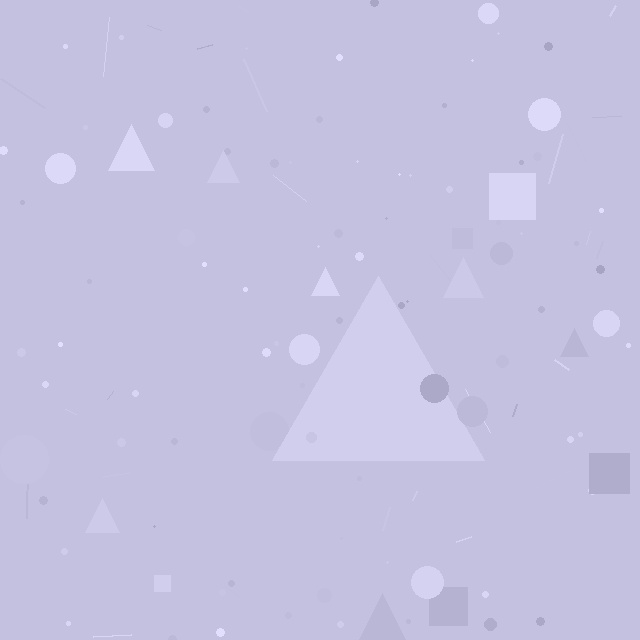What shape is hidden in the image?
A triangle is hidden in the image.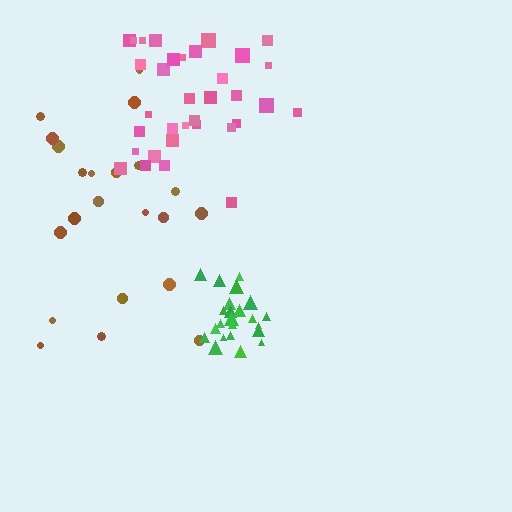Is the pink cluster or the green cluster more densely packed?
Green.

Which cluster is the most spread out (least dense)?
Brown.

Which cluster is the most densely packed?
Green.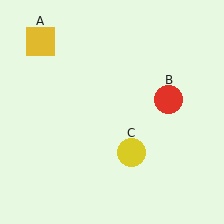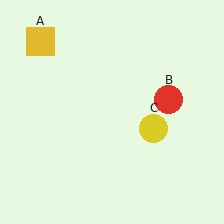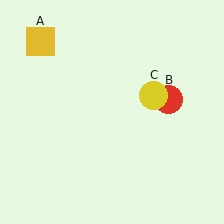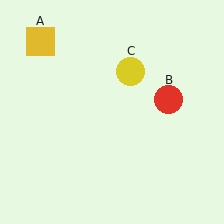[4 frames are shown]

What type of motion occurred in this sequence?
The yellow circle (object C) rotated counterclockwise around the center of the scene.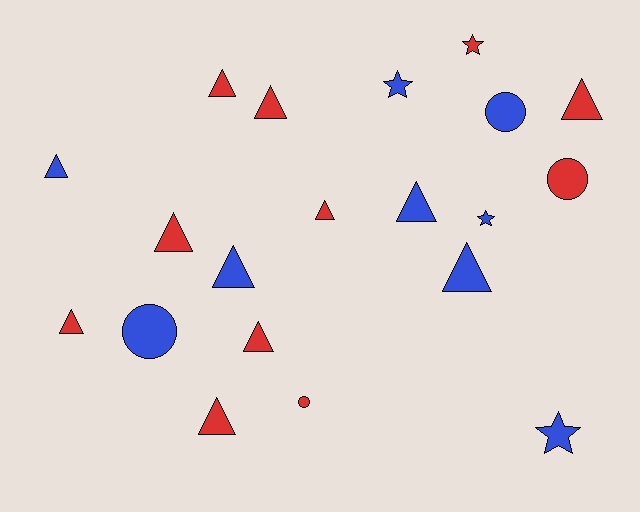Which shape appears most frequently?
Triangle, with 12 objects.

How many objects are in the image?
There are 20 objects.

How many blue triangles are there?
There are 4 blue triangles.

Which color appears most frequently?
Red, with 11 objects.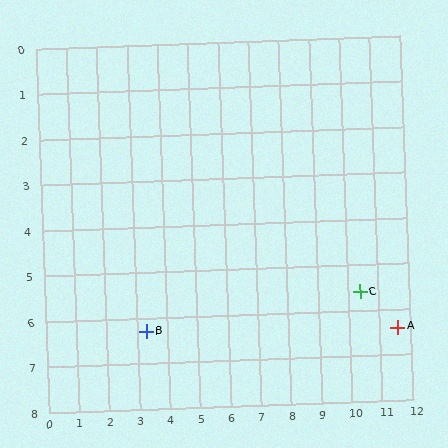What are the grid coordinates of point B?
Point B is at approximately (3.3, 6.3).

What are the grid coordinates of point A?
Point A is at approximately (11.6, 6.4).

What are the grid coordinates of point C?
Point C is at approximately (10.4, 5.6).